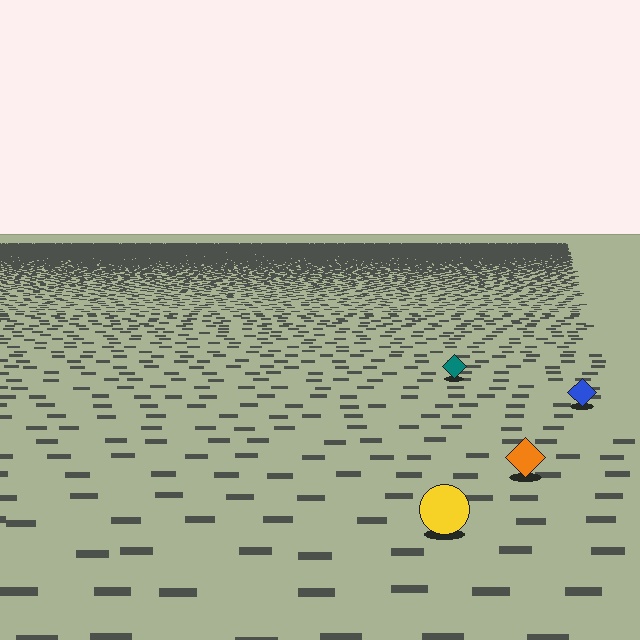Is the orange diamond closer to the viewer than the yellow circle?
No. The yellow circle is closer — you can tell from the texture gradient: the ground texture is coarser near it.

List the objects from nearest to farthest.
From nearest to farthest: the yellow circle, the orange diamond, the blue diamond, the teal diamond.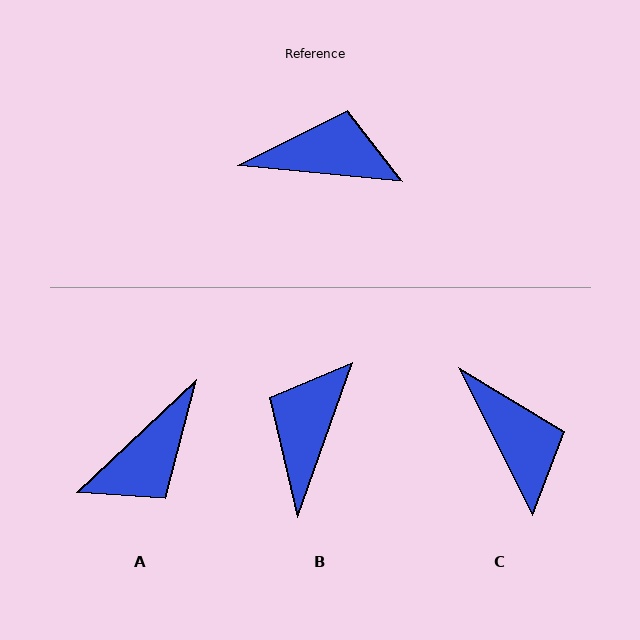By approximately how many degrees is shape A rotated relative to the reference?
Approximately 131 degrees clockwise.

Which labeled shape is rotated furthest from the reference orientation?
A, about 131 degrees away.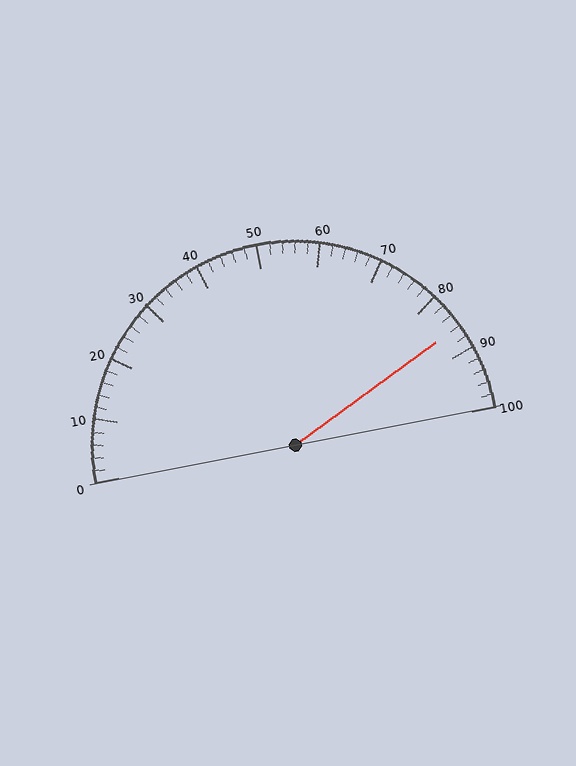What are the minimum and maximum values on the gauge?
The gauge ranges from 0 to 100.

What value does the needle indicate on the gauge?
The needle indicates approximately 86.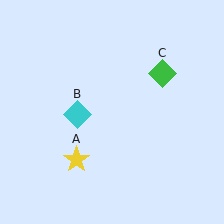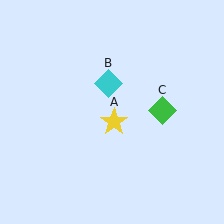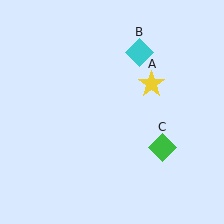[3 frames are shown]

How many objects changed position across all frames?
3 objects changed position: yellow star (object A), cyan diamond (object B), green diamond (object C).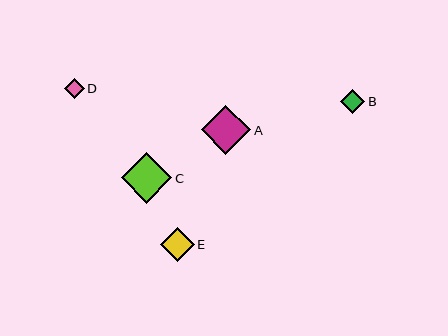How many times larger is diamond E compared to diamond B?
Diamond E is approximately 1.4 times the size of diamond B.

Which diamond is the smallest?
Diamond D is the smallest with a size of approximately 20 pixels.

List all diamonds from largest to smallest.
From largest to smallest: C, A, E, B, D.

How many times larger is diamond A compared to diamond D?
Diamond A is approximately 2.4 times the size of diamond D.